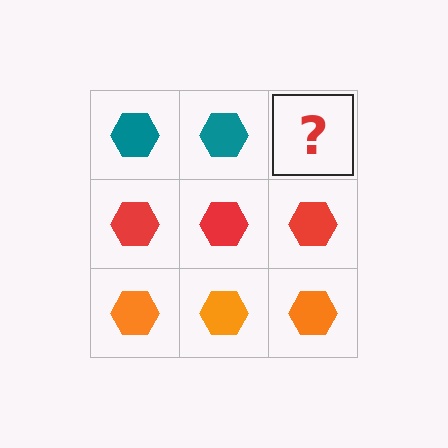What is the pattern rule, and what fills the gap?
The rule is that each row has a consistent color. The gap should be filled with a teal hexagon.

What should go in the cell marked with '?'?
The missing cell should contain a teal hexagon.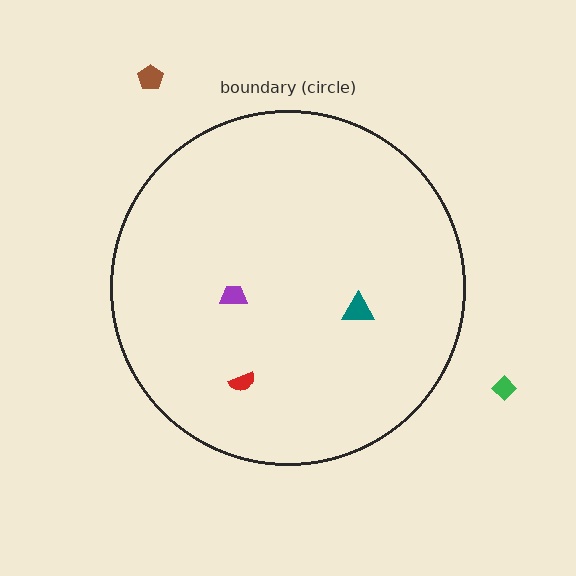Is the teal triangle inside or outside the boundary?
Inside.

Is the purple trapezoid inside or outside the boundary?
Inside.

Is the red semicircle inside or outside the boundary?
Inside.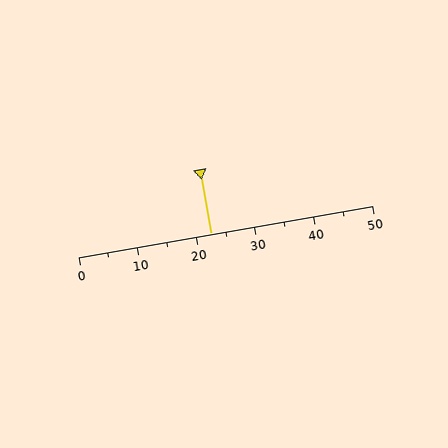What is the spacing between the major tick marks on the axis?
The major ticks are spaced 10 apart.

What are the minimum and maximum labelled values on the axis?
The axis runs from 0 to 50.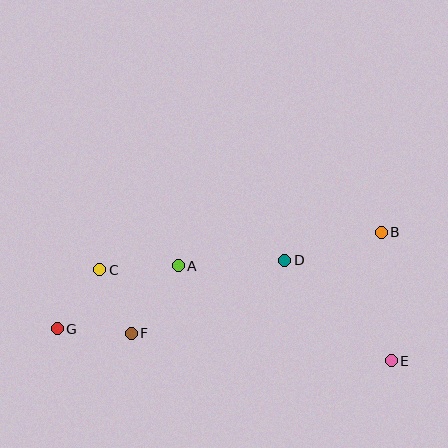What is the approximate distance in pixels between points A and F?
The distance between A and F is approximately 82 pixels.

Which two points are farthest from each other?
Points B and G are farthest from each other.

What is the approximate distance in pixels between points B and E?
The distance between B and E is approximately 129 pixels.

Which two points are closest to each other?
Points C and F are closest to each other.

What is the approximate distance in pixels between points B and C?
The distance between B and C is approximately 284 pixels.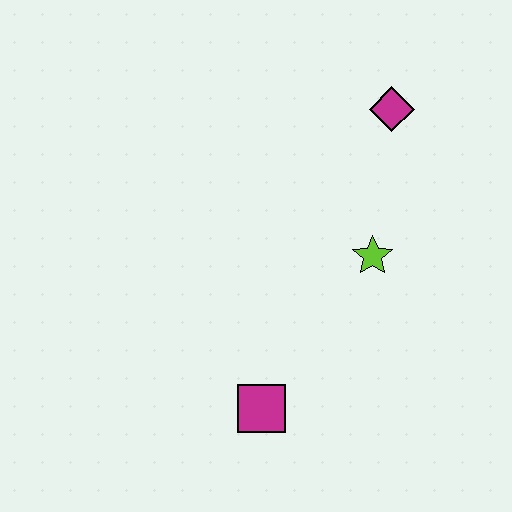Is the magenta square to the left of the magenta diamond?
Yes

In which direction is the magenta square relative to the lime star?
The magenta square is below the lime star.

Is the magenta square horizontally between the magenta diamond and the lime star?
No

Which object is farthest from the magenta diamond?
The magenta square is farthest from the magenta diamond.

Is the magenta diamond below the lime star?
No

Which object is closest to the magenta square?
The lime star is closest to the magenta square.